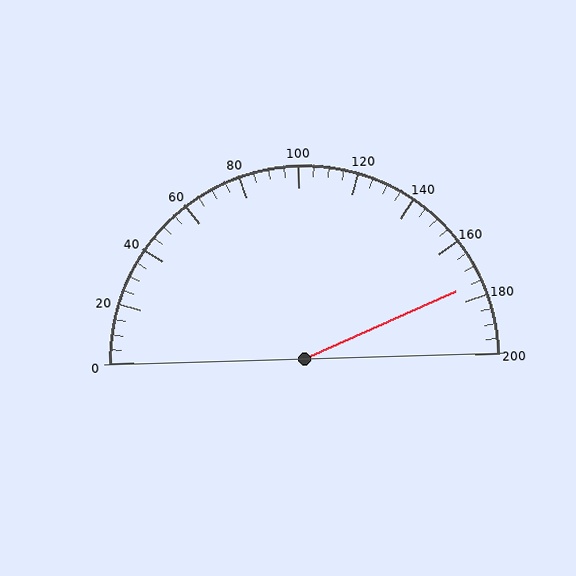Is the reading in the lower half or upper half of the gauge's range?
The reading is in the upper half of the range (0 to 200).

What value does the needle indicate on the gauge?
The needle indicates approximately 175.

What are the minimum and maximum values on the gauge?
The gauge ranges from 0 to 200.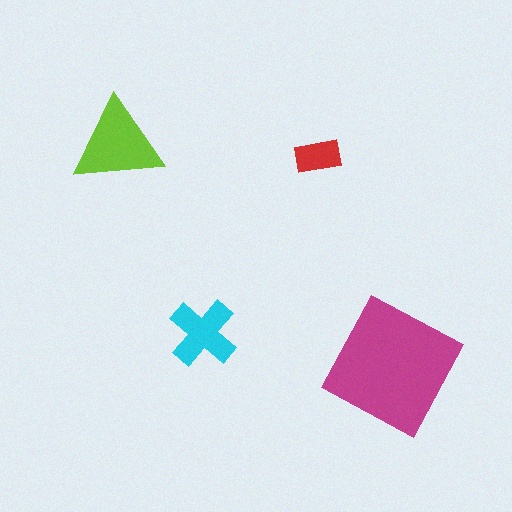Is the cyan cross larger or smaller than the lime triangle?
Smaller.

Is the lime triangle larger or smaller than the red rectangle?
Larger.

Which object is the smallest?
The red rectangle.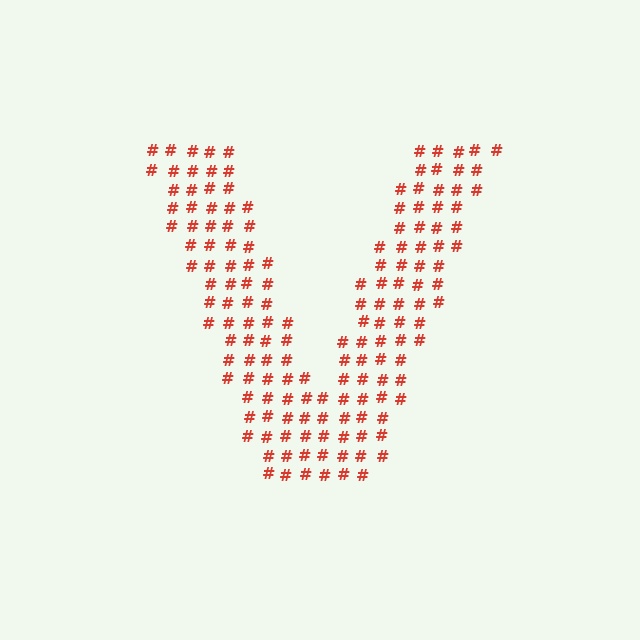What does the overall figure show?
The overall figure shows the letter V.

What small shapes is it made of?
It is made of small hash symbols.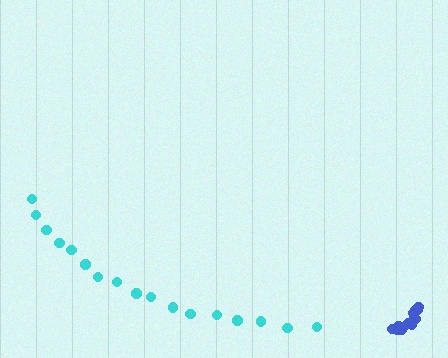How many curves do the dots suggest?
There are 2 distinct paths.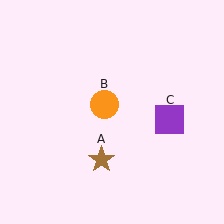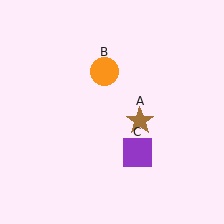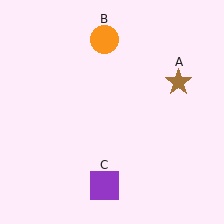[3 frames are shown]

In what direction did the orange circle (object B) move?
The orange circle (object B) moved up.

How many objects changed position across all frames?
3 objects changed position: brown star (object A), orange circle (object B), purple square (object C).